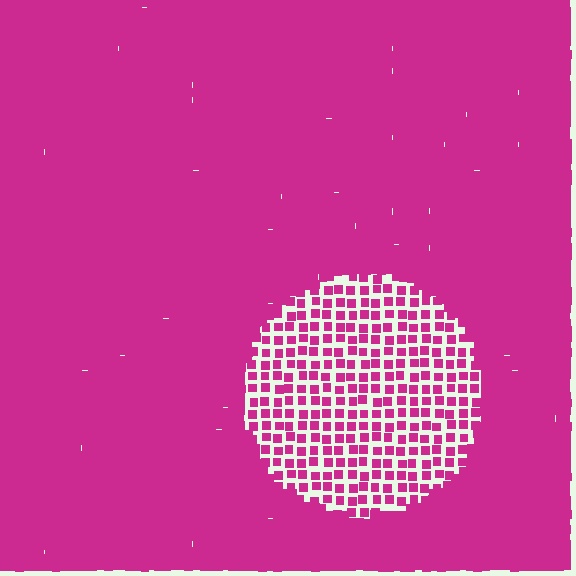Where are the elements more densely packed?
The elements are more densely packed outside the circle boundary.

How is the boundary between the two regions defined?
The boundary is defined by a change in element density (approximately 2.8x ratio). All elements are the same color, size, and shape.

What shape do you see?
I see a circle.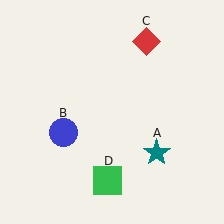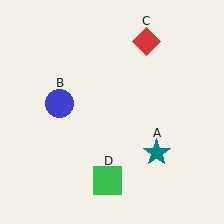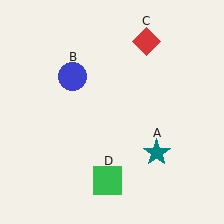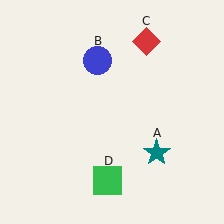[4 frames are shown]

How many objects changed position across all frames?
1 object changed position: blue circle (object B).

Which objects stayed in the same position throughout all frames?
Teal star (object A) and red diamond (object C) and green square (object D) remained stationary.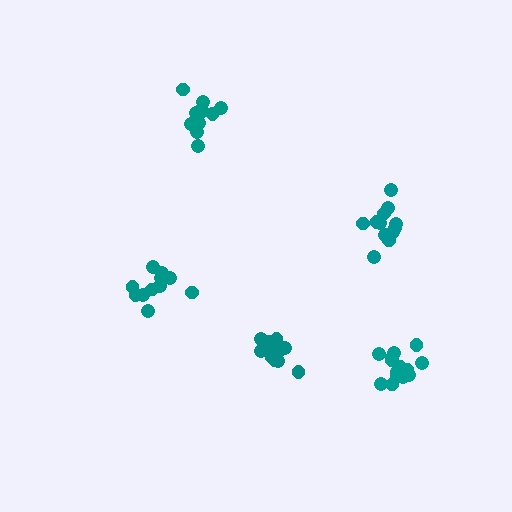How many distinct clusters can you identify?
There are 5 distinct clusters.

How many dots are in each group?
Group 1: 16 dots, Group 2: 14 dots, Group 3: 12 dots, Group 4: 12 dots, Group 5: 13 dots (67 total).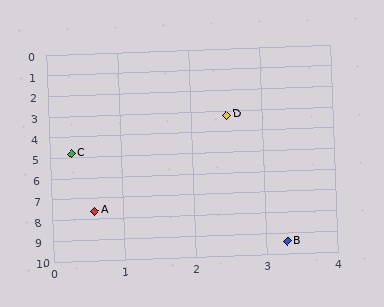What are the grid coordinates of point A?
Point A is at approximately (0.6, 7.6).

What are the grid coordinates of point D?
Point D is at approximately (2.5, 3.2).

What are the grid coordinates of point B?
Point B is at approximately (3.3, 9.4).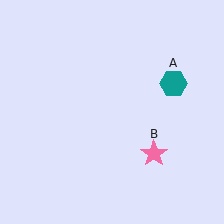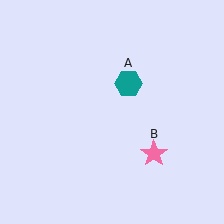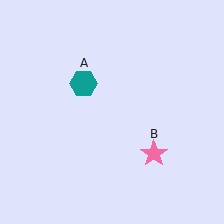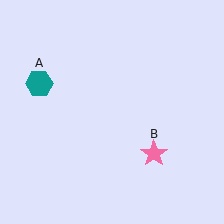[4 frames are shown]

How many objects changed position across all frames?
1 object changed position: teal hexagon (object A).